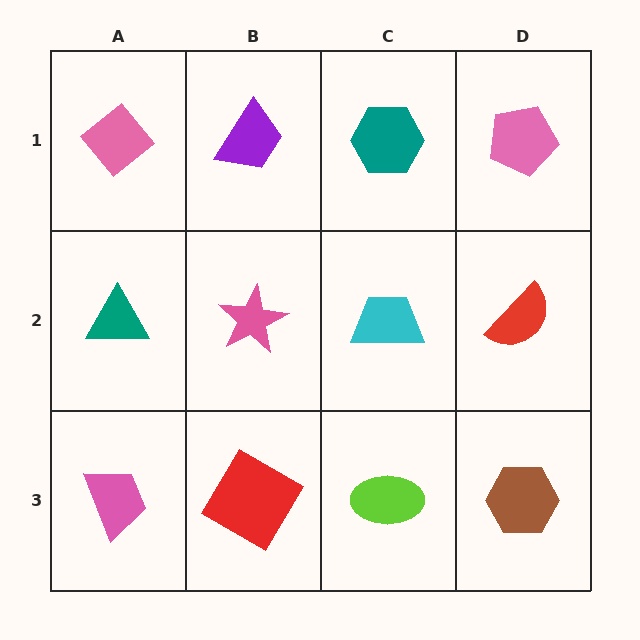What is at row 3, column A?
A pink trapezoid.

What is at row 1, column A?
A pink diamond.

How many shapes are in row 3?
4 shapes.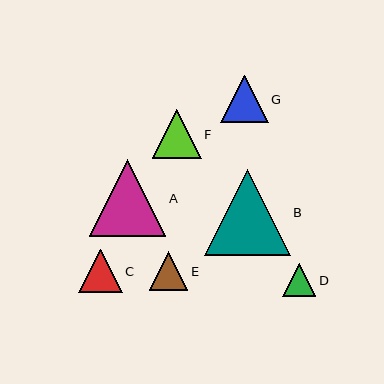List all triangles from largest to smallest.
From largest to smallest: B, A, F, G, C, E, D.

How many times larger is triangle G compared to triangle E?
Triangle G is approximately 1.2 times the size of triangle E.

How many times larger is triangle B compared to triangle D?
Triangle B is approximately 2.6 times the size of triangle D.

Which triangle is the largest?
Triangle B is the largest with a size of approximately 86 pixels.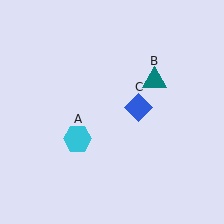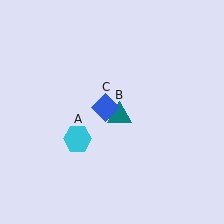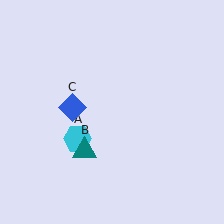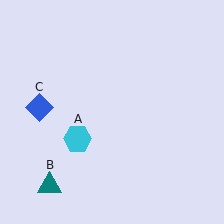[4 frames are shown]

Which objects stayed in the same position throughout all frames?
Cyan hexagon (object A) remained stationary.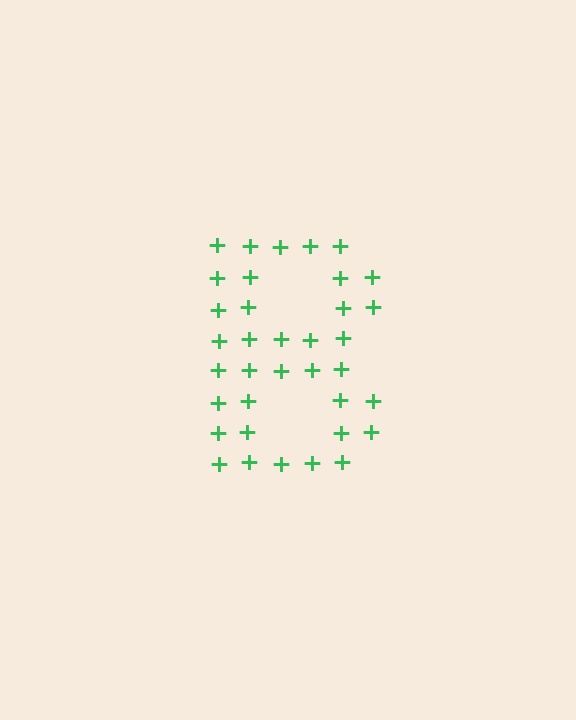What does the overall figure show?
The overall figure shows the digit 8.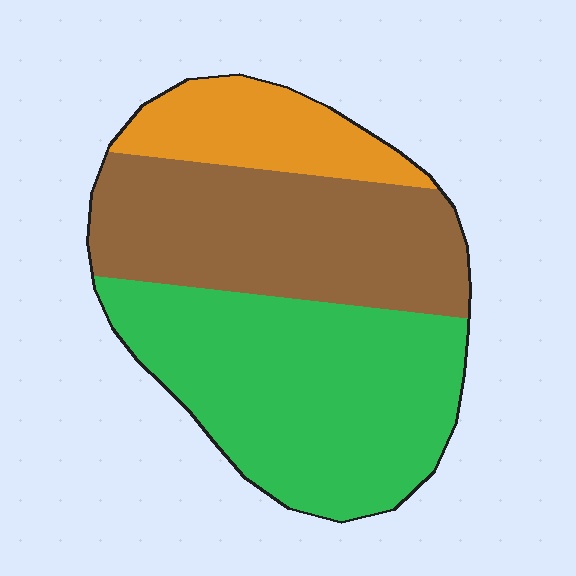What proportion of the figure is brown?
Brown takes up about three eighths (3/8) of the figure.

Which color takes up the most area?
Green, at roughly 45%.